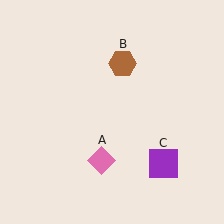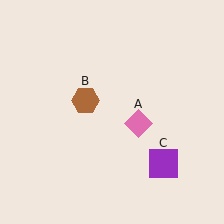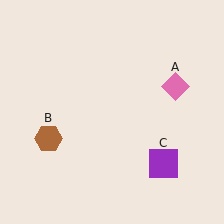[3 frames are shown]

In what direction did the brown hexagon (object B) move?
The brown hexagon (object B) moved down and to the left.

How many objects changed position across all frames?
2 objects changed position: pink diamond (object A), brown hexagon (object B).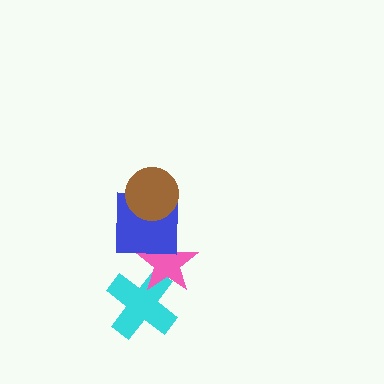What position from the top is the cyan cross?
The cyan cross is 4th from the top.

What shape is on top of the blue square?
The brown circle is on top of the blue square.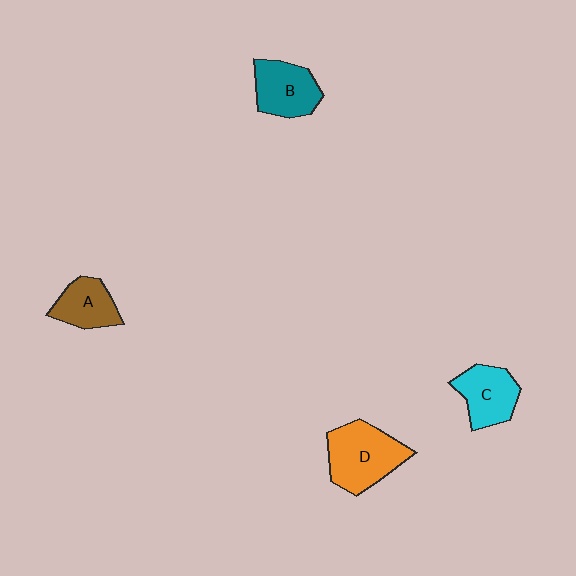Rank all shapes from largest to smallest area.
From largest to smallest: D (orange), B (teal), C (cyan), A (brown).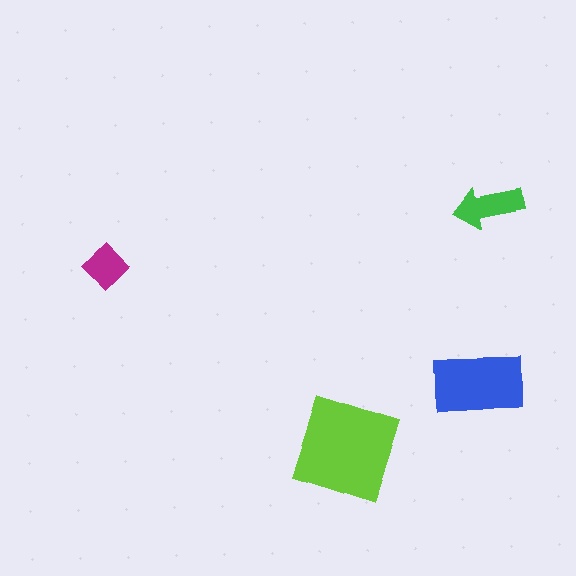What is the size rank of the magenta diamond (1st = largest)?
4th.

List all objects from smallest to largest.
The magenta diamond, the green arrow, the blue rectangle, the lime square.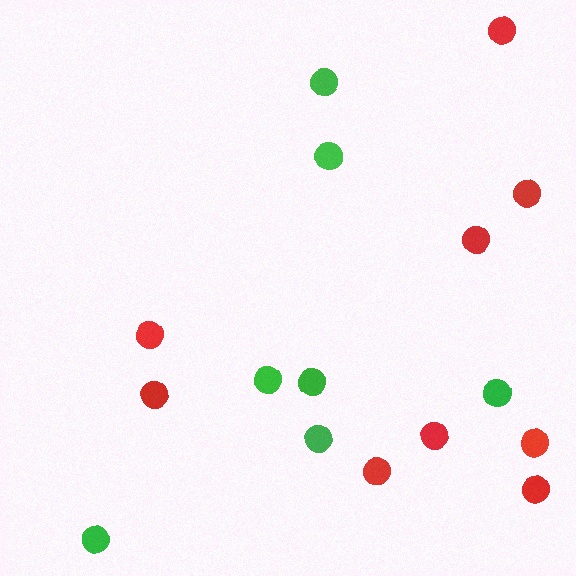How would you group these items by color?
There are 2 groups: one group of green circles (7) and one group of red circles (9).